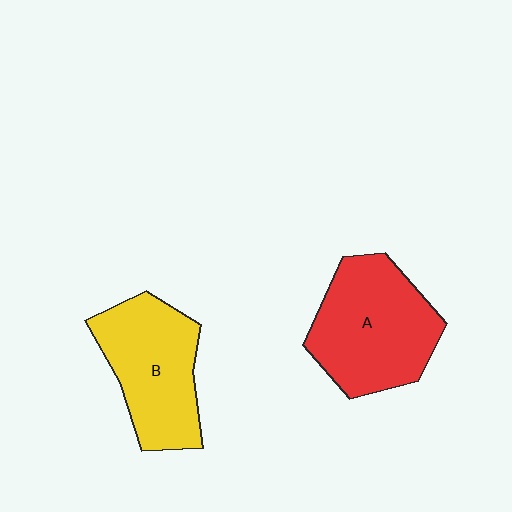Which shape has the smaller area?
Shape B (yellow).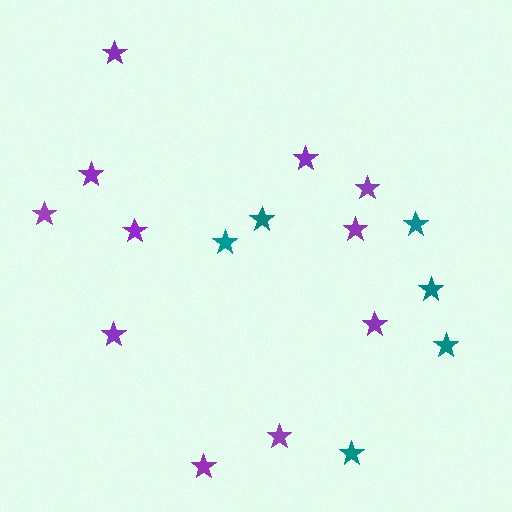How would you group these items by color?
There are 2 groups: one group of purple stars (11) and one group of teal stars (6).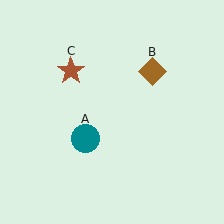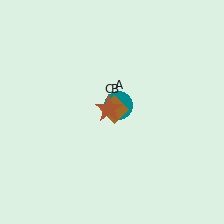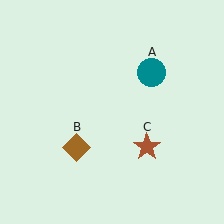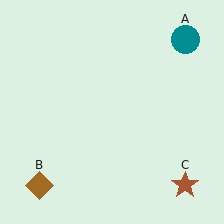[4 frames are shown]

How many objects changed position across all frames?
3 objects changed position: teal circle (object A), brown diamond (object B), brown star (object C).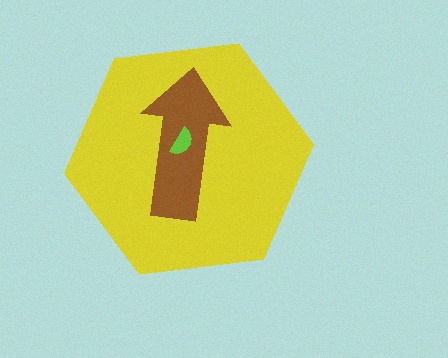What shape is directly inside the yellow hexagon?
The brown arrow.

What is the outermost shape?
The yellow hexagon.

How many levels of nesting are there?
3.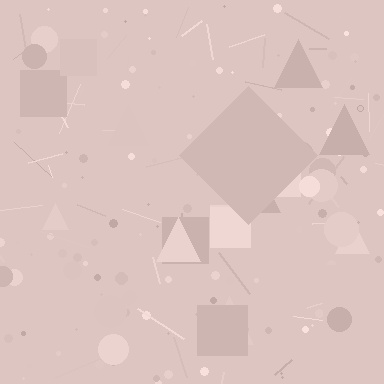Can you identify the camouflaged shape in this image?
The camouflaged shape is a diamond.